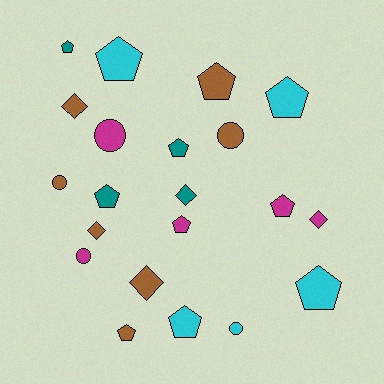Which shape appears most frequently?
Pentagon, with 11 objects.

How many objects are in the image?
There are 21 objects.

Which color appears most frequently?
Brown, with 7 objects.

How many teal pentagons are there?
There are 3 teal pentagons.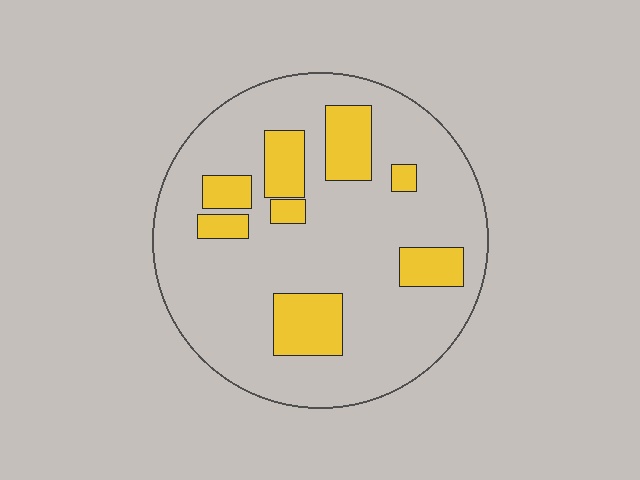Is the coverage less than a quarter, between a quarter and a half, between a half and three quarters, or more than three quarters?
Less than a quarter.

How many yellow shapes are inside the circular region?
8.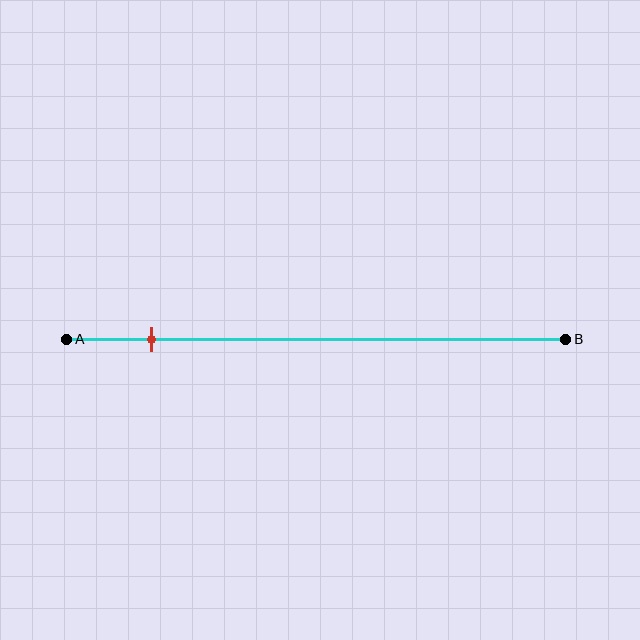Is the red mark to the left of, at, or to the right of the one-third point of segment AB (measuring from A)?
The red mark is to the left of the one-third point of segment AB.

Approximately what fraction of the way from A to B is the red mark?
The red mark is approximately 15% of the way from A to B.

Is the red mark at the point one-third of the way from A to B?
No, the mark is at about 15% from A, not at the 33% one-third point.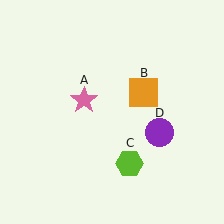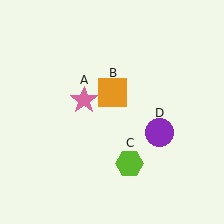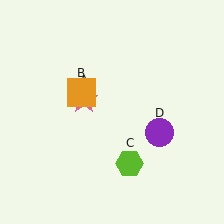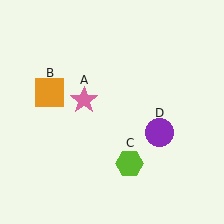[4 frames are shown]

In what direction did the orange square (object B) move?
The orange square (object B) moved left.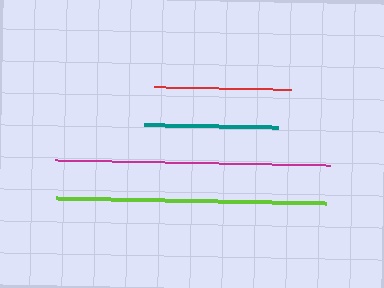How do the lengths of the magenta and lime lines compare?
The magenta and lime lines are approximately the same length.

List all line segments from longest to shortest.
From longest to shortest: magenta, lime, red, teal.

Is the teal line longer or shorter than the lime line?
The lime line is longer than the teal line.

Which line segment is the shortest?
The teal line is the shortest at approximately 134 pixels.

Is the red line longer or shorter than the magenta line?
The magenta line is longer than the red line.